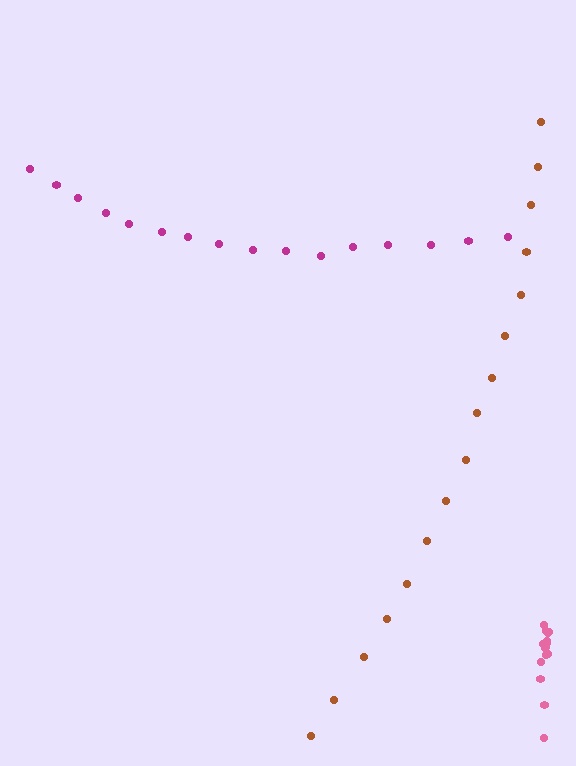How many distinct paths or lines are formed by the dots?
There are 3 distinct paths.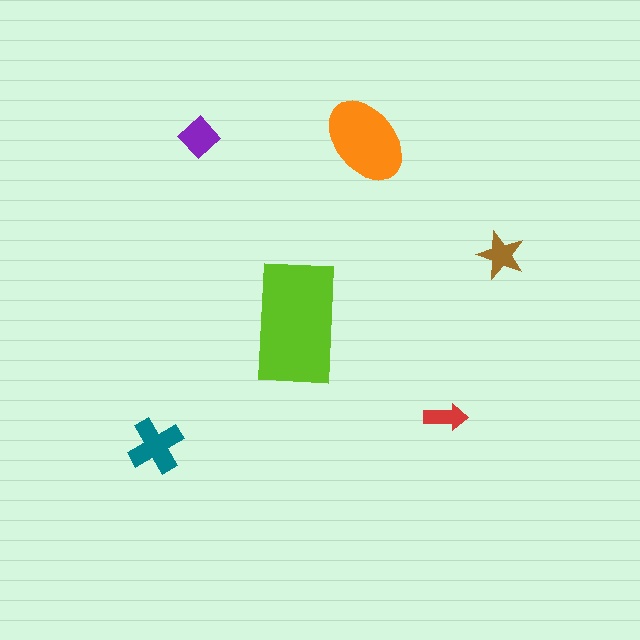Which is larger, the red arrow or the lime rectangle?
The lime rectangle.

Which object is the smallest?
The red arrow.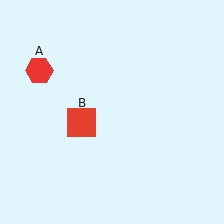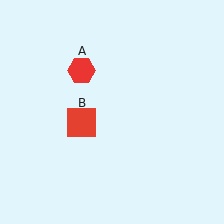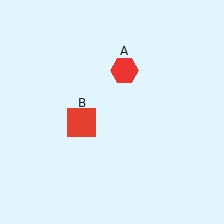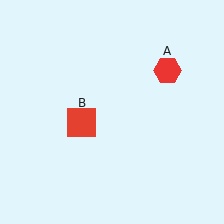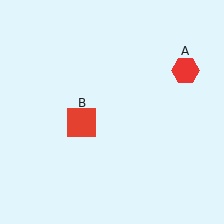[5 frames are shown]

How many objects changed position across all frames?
1 object changed position: red hexagon (object A).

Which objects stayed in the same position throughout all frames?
Red square (object B) remained stationary.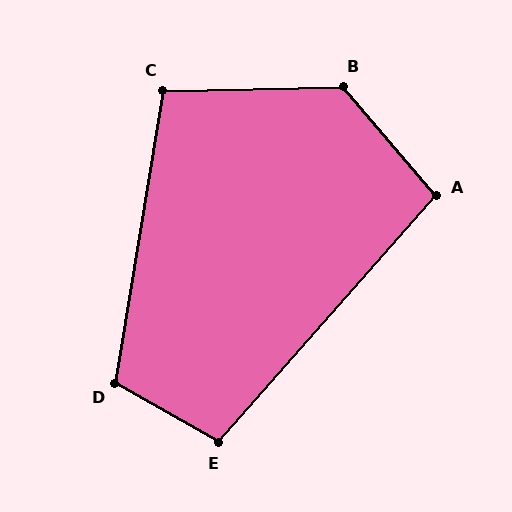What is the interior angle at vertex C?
Approximately 100 degrees (obtuse).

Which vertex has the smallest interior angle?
A, at approximately 98 degrees.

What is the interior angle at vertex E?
Approximately 102 degrees (obtuse).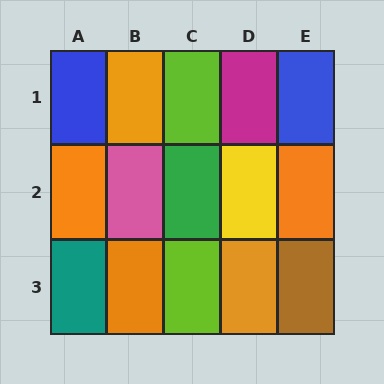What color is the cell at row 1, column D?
Magenta.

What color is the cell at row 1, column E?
Blue.